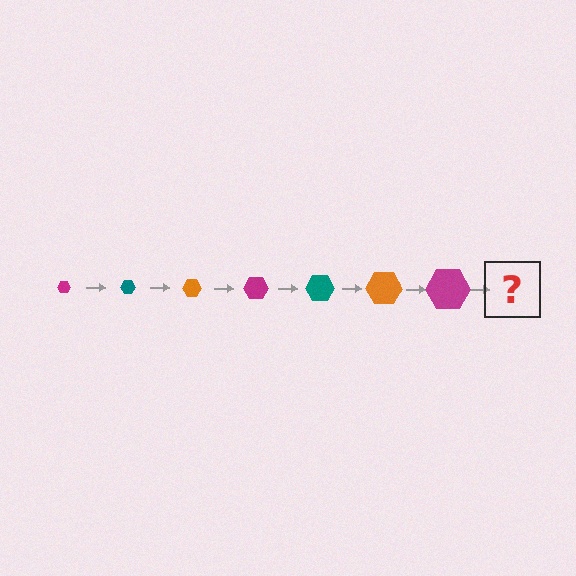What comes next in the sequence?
The next element should be a teal hexagon, larger than the previous one.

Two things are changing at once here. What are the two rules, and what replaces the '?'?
The two rules are that the hexagon grows larger each step and the color cycles through magenta, teal, and orange. The '?' should be a teal hexagon, larger than the previous one.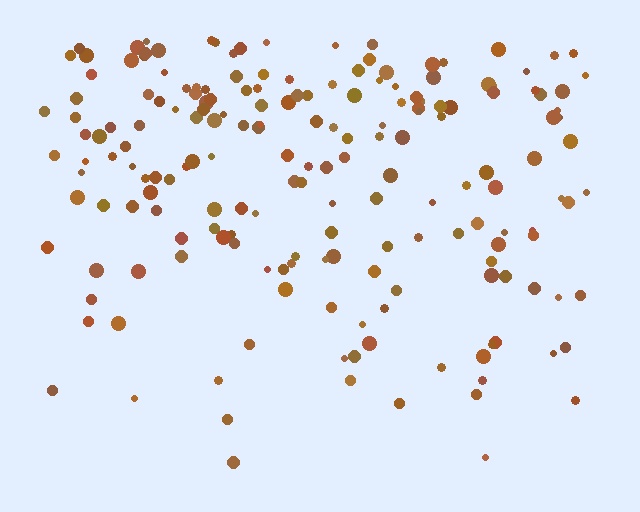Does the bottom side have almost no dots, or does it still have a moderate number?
Still a moderate number, just noticeably fewer than the top.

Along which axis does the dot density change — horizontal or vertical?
Vertical.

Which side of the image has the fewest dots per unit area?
The bottom.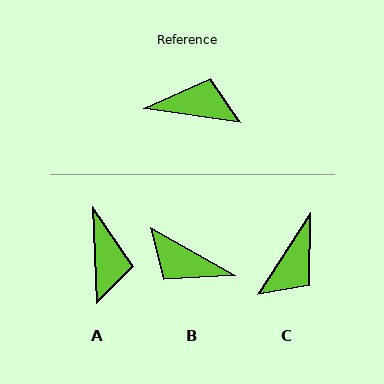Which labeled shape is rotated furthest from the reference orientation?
B, about 159 degrees away.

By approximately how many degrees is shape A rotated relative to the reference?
Approximately 80 degrees clockwise.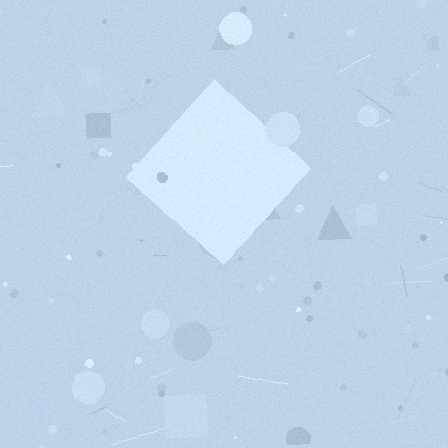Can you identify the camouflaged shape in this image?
The camouflaged shape is a diamond.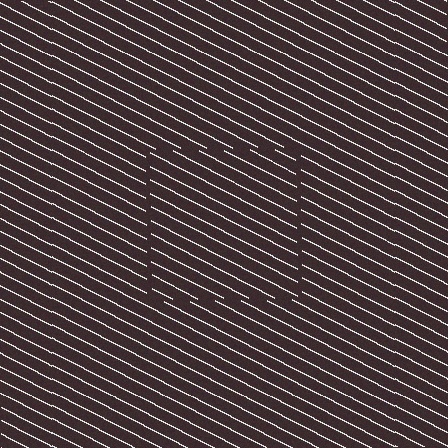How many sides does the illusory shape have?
4 sides — the line-ends trace a square.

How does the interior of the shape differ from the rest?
The interior of the shape contains the same grating, shifted by half a period — the contour is defined by the phase discontinuity where line-ends from the inner and outer gratings abut.